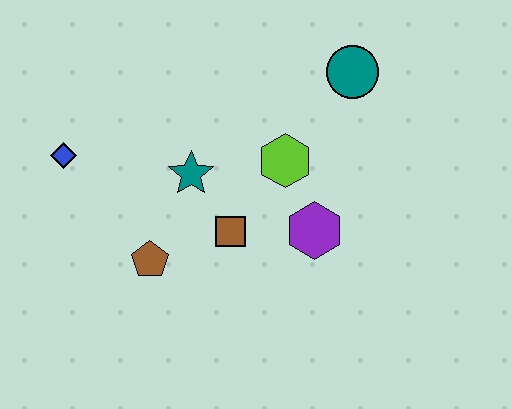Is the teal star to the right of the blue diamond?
Yes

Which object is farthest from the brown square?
The teal circle is farthest from the brown square.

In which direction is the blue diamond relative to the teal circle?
The blue diamond is to the left of the teal circle.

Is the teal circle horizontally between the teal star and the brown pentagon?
No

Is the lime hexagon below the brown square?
No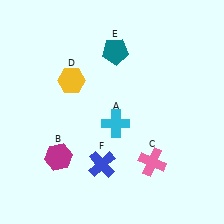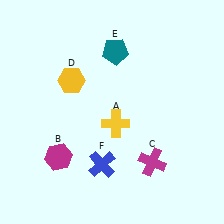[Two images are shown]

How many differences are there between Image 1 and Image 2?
There are 2 differences between the two images.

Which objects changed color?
A changed from cyan to yellow. C changed from pink to magenta.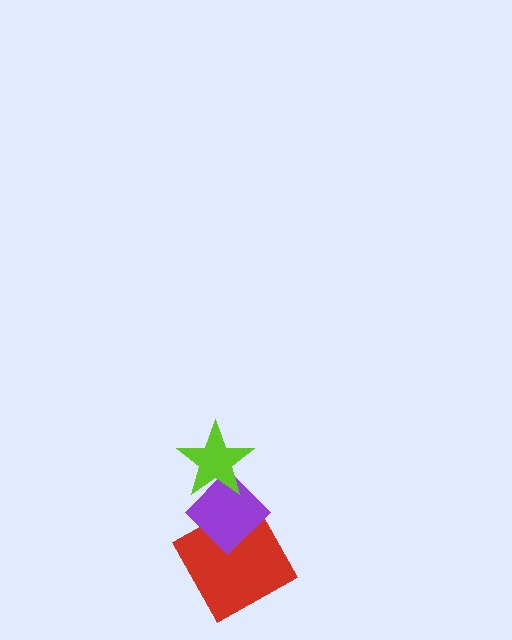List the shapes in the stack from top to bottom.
From top to bottom: the lime star, the purple diamond, the red square.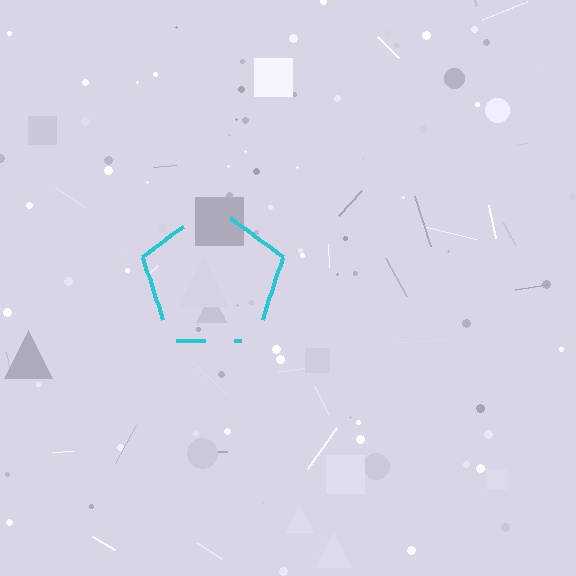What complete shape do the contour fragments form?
The contour fragments form a pentagon.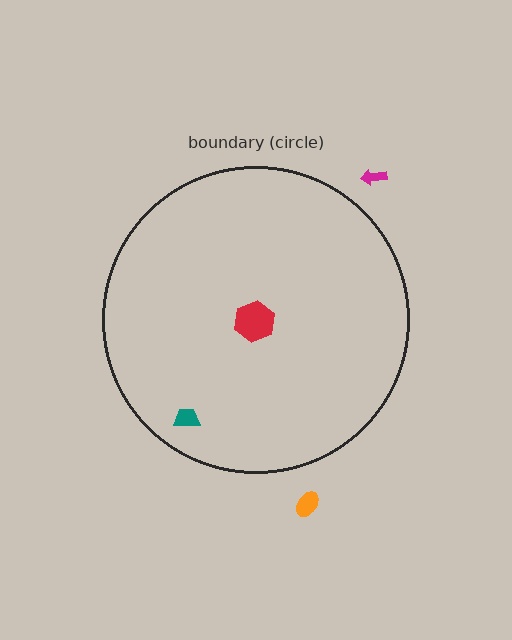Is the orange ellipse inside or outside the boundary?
Outside.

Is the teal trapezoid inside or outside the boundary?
Inside.